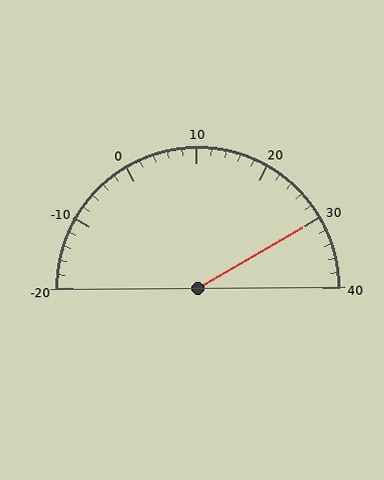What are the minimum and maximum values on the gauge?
The gauge ranges from -20 to 40.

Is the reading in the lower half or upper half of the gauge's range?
The reading is in the upper half of the range (-20 to 40).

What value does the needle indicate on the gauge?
The needle indicates approximately 30.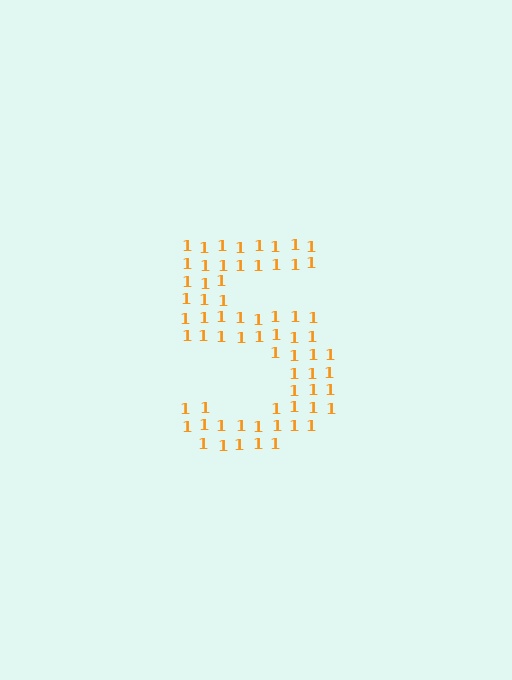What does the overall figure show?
The overall figure shows the digit 5.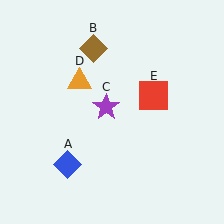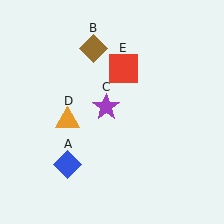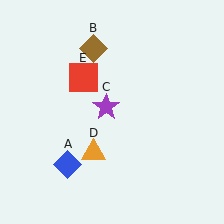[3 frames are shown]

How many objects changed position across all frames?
2 objects changed position: orange triangle (object D), red square (object E).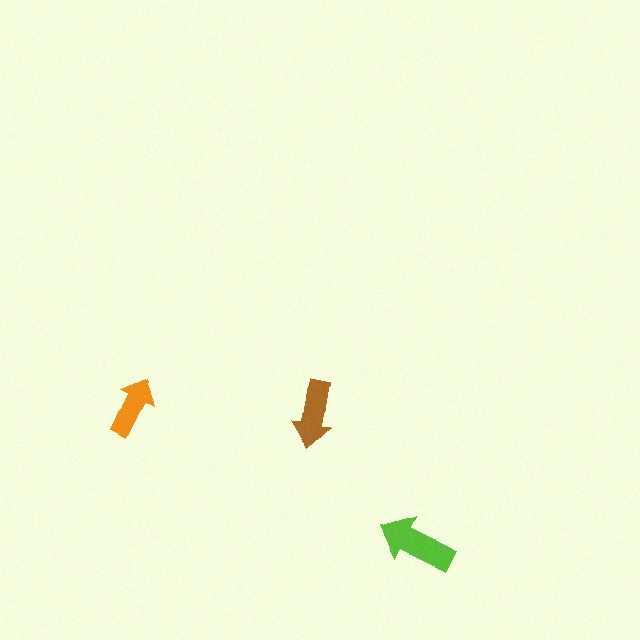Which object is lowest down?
The lime arrow is bottommost.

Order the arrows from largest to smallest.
the lime one, the brown one, the orange one.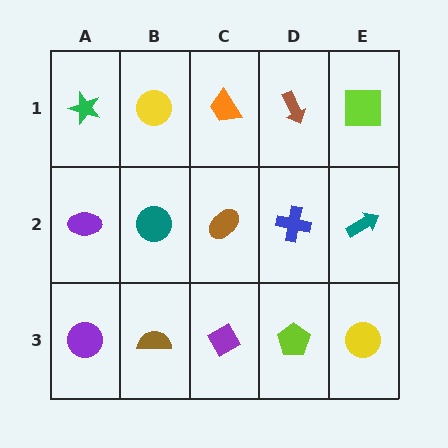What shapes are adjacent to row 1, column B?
A teal circle (row 2, column B), a green star (row 1, column A), an orange trapezoid (row 1, column C).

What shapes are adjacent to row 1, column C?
A brown ellipse (row 2, column C), a yellow circle (row 1, column B), a brown arrow (row 1, column D).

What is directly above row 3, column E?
A teal arrow.